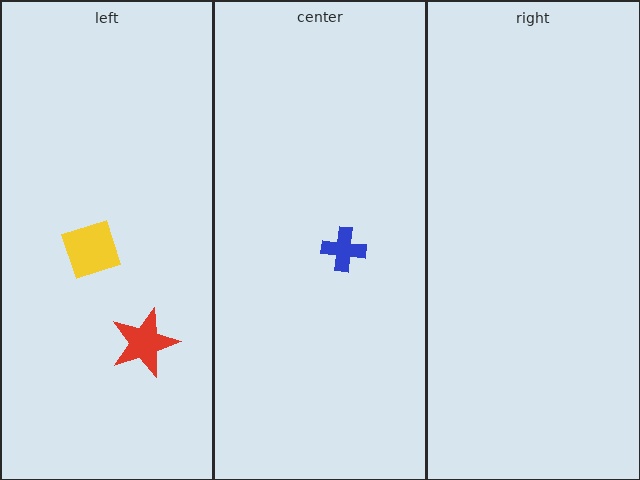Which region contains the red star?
The left region.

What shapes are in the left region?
The red star, the yellow diamond.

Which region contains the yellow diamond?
The left region.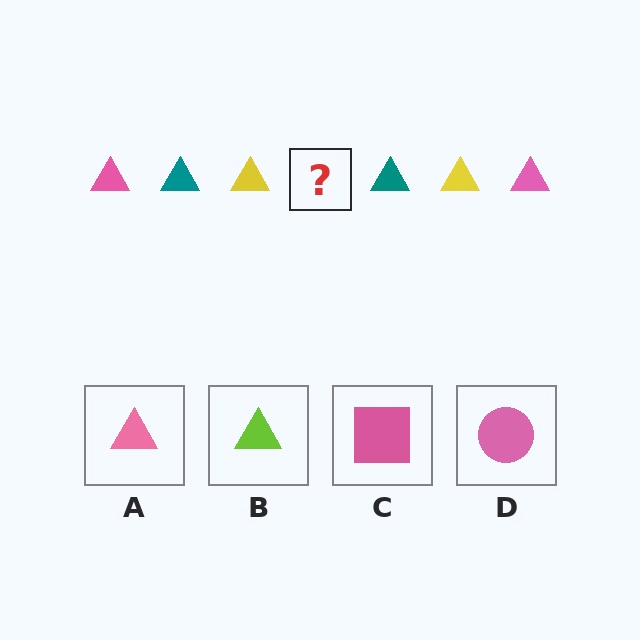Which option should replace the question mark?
Option A.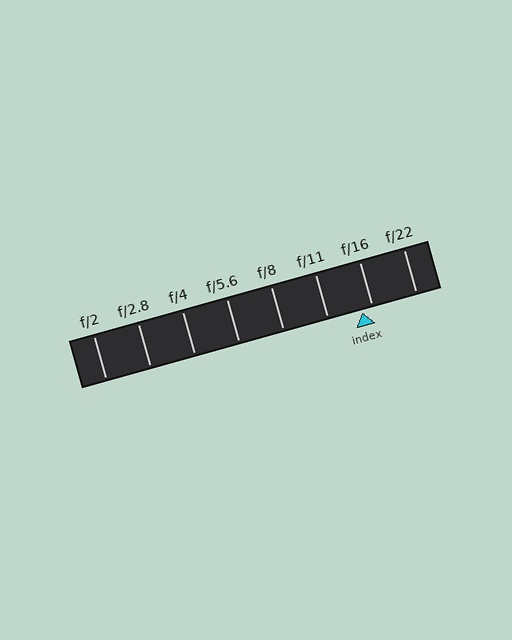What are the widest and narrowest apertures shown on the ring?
The widest aperture shown is f/2 and the narrowest is f/22.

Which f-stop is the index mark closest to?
The index mark is closest to f/16.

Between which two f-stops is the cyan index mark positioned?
The index mark is between f/11 and f/16.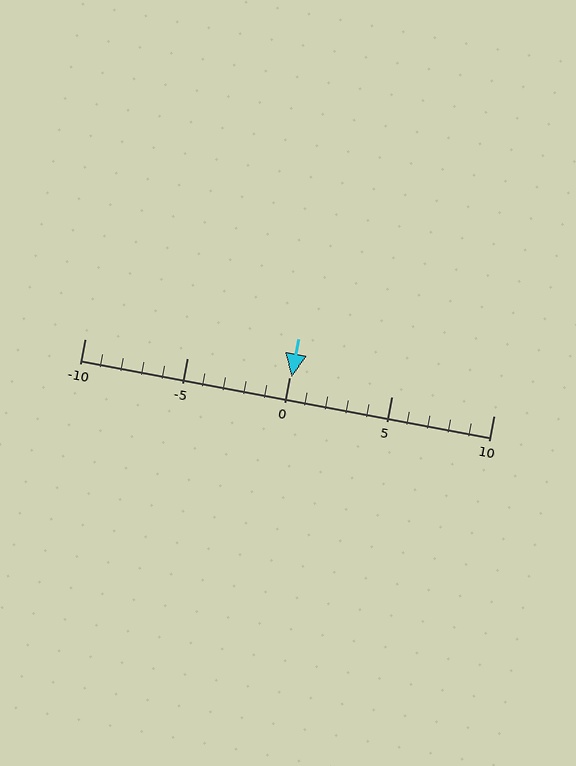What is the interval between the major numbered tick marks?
The major tick marks are spaced 5 units apart.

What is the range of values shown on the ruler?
The ruler shows values from -10 to 10.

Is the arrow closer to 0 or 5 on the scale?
The arrow is closer to 0.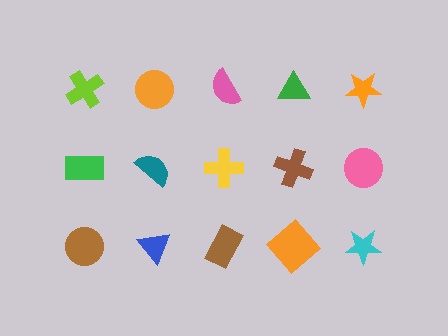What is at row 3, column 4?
An orange diamond.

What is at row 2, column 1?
A green rectangle.